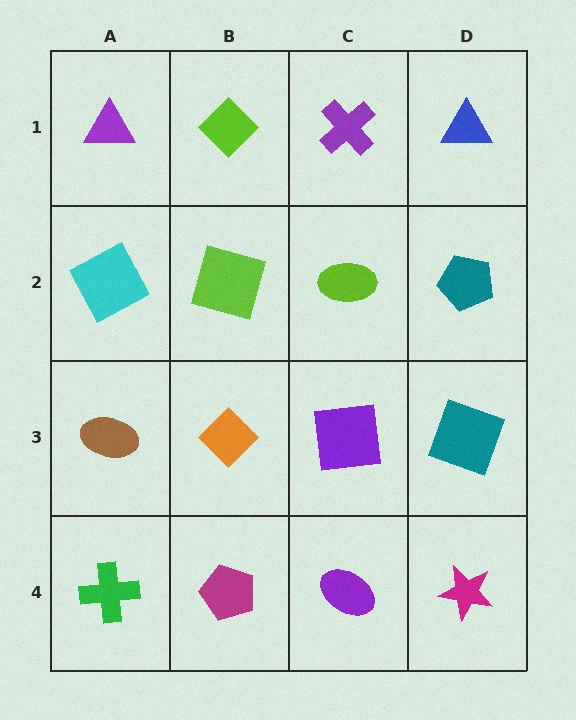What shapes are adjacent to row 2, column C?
A purple cross (row 1, column C), a purple square (row 3, column C), a lime square (row 2, column B), a teal pentagon (row 2, column D).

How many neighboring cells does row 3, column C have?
4.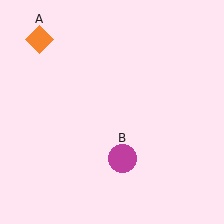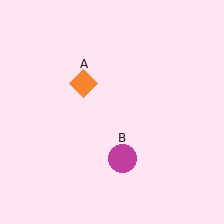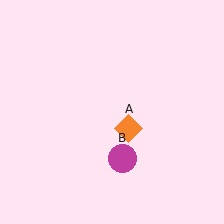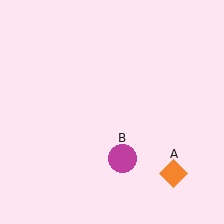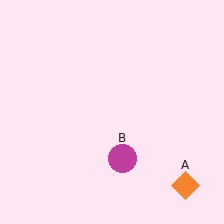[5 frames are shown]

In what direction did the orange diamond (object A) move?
The orange diamond (object A) moved down and to the right.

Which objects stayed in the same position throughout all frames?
Magenta circle (object B) remained stationary.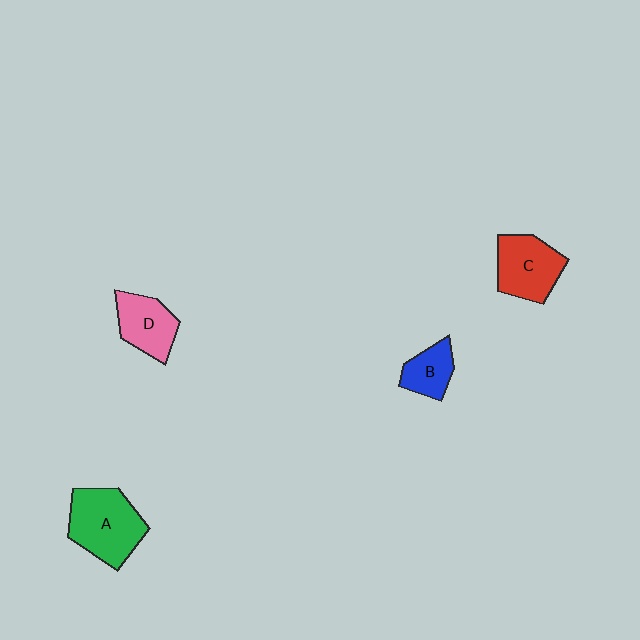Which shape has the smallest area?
Shape B (blue).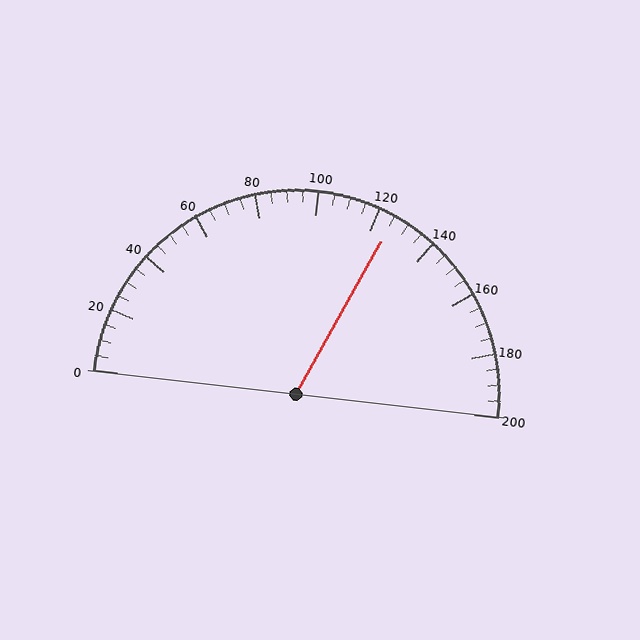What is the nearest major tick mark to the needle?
The nearest major tick mark is 120.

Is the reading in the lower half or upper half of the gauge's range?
The reading is in the upper half of the range (0 to 200).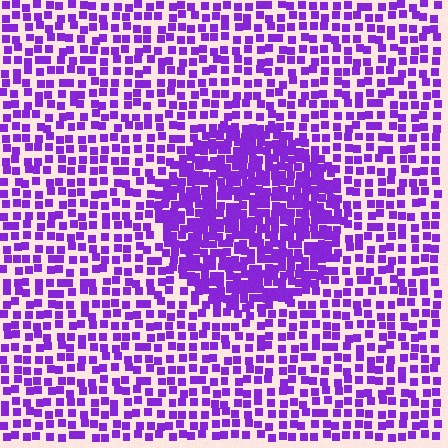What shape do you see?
I see a circle.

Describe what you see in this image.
The image contains small purple elements arranged at two different densities. A circle-shaped region is visible where the elements are more densely packed than the surrounding area.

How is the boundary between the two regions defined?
The boundary is defined by a change in element density (approximately 2.0x ratio). All elements are the same color, size, and shape.